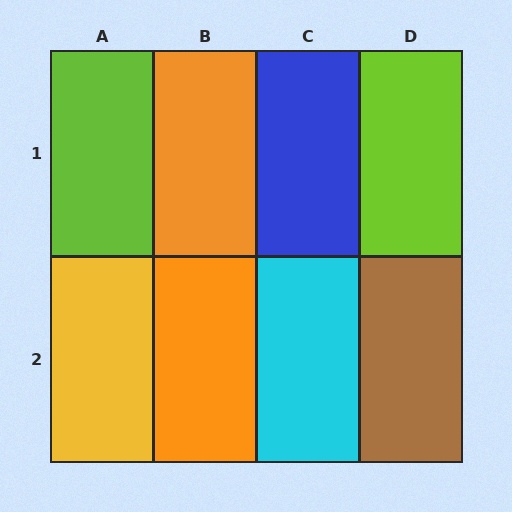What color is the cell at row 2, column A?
Yellow.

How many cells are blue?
1 cell is blue.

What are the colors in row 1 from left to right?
Lime, orange, blue, lime.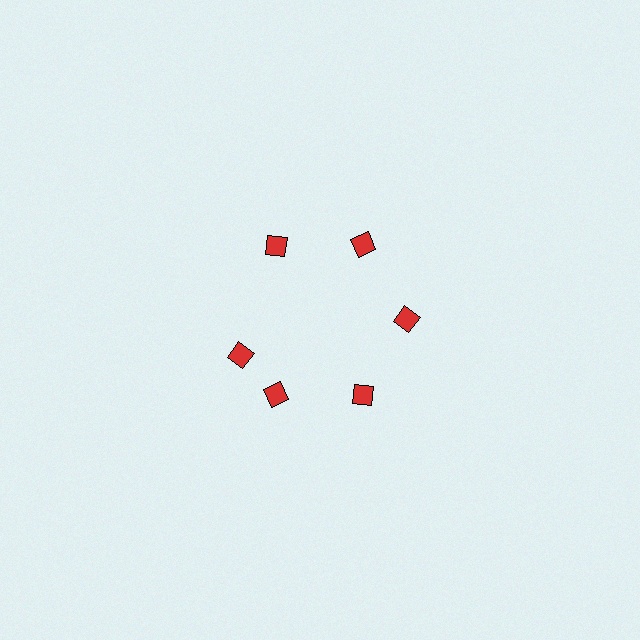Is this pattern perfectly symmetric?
No. The 6 red diamonds are arranged in a ring, but one element near the 9 o'clock position is rotated out of alignment along the ring, breaking the 6-fold rotational symmetry.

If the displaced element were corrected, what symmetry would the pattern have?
It would have 6-fold rotational symmetry — the pattern would map onto itself every 60 degrees.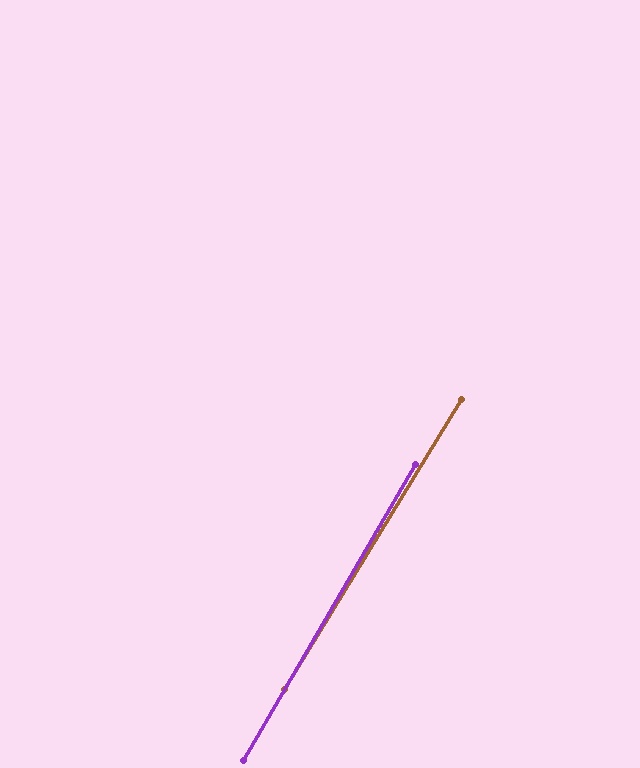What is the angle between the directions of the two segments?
Approximately 1 degree.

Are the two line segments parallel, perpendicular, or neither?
Parallel — their directions differ by only 1.3°.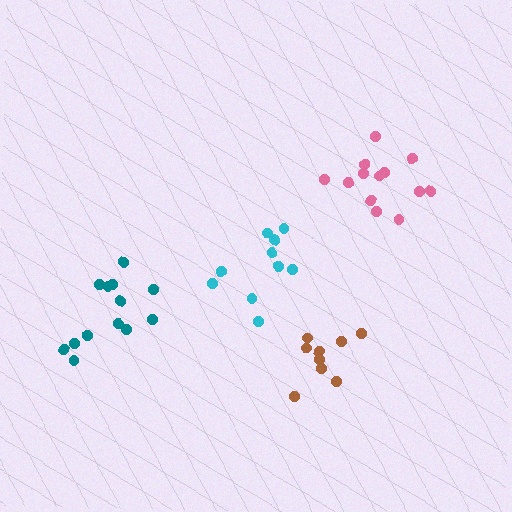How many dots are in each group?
Group 1: 10 dots, Group 2: 9 dots, Group 3: 13 dots, Group 4: 13 dots (45 total).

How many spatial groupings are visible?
There are 4 spatial groupings.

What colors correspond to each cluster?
The clusters are colored: cyan, brown, pink, teal.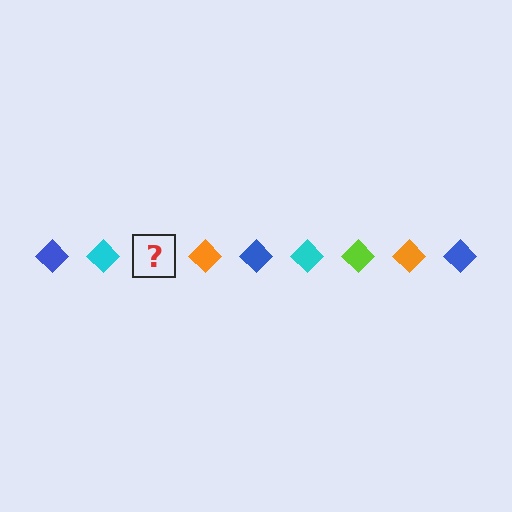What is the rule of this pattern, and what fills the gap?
The rule is that the pattern cycles through blue, cyan, lime, orange diamonds. The gap should be filled with a lime diamond.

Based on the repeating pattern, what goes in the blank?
The blank should be a lime diamond.